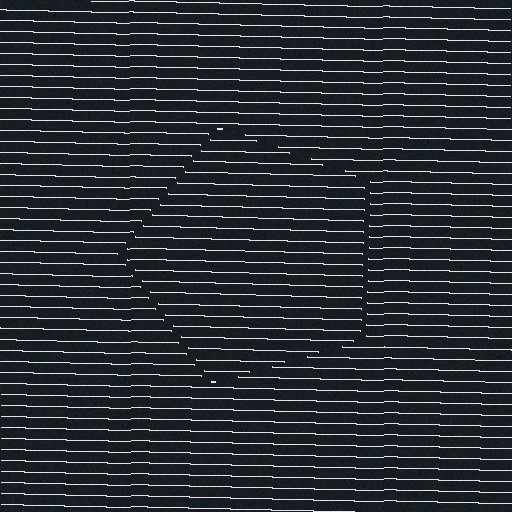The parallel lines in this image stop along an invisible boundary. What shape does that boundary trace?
An illusory pentagon. The interior of the shape contains the same grating, shifted by half a period — the contour is defined by the phase discontinuity where line-ends from the inner and outer gratings abut.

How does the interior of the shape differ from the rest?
The interior of the shape contains the same grating, shifted by half a period — the contour is defined by the phase discontinuity where line-ends from the inner and outer gratings abut.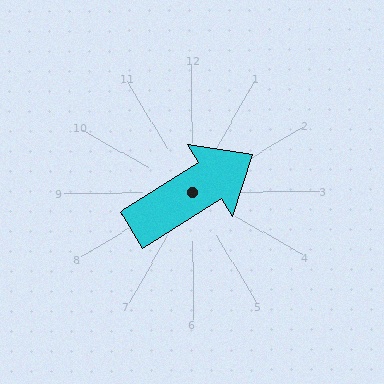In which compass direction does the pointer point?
Northeast.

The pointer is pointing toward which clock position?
Roughly 2 o'clock.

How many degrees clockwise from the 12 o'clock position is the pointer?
Approximately 58 degrees.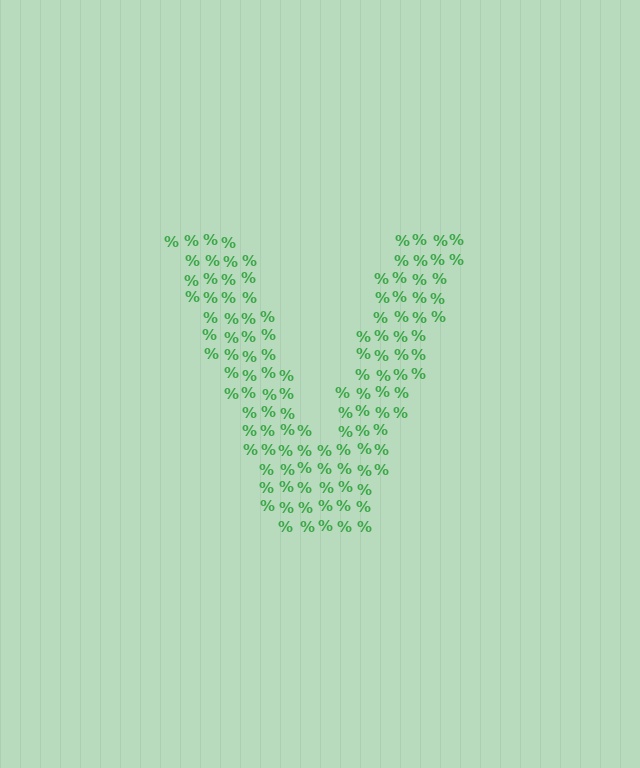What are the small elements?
The small elements are percent signs.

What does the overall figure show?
The overall figure shows the letter V.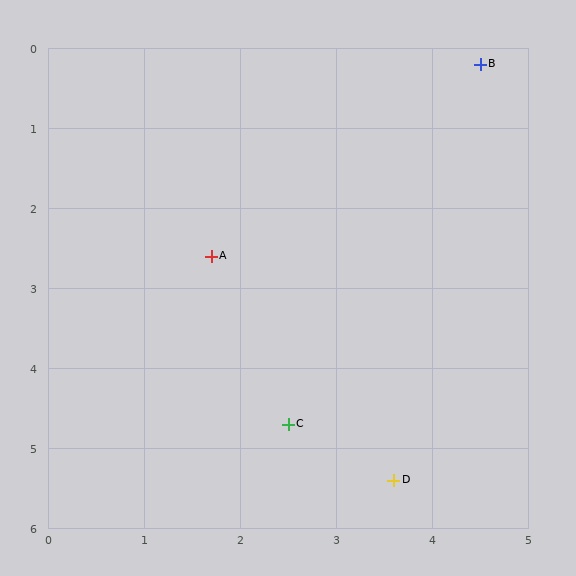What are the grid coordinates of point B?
Point B is at approximately (4.5, 0.2).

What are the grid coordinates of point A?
Point A is at approximately (1.7, 2.6).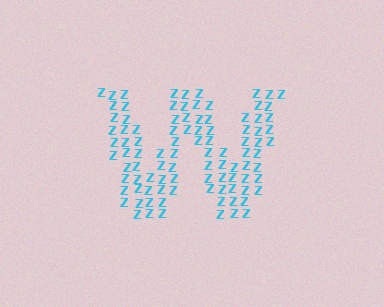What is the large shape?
The large shape is the letter W.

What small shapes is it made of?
It is made of small letter Z's.